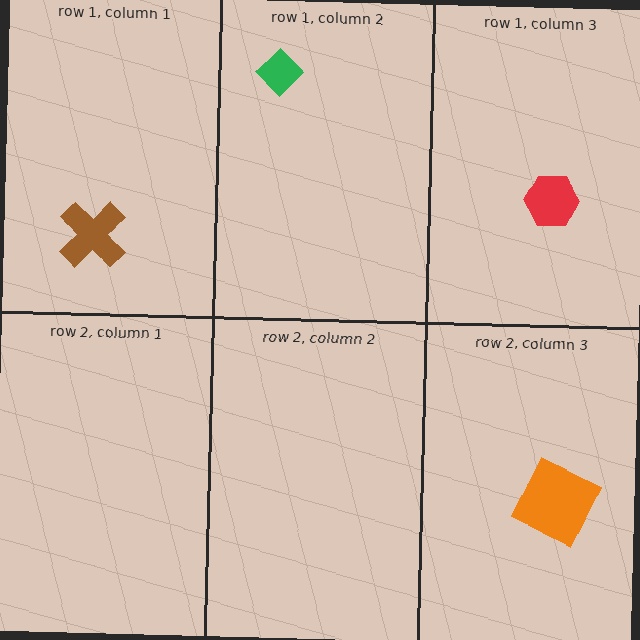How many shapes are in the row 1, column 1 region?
1.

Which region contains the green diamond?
The row 1, column 2 region.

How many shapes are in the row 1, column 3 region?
1.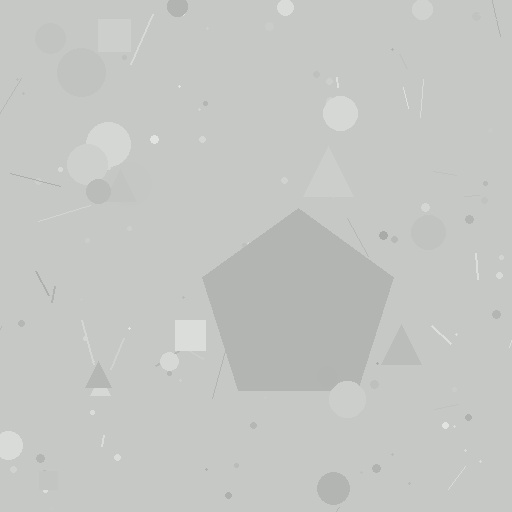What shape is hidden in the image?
A pentagon is hidden in the image.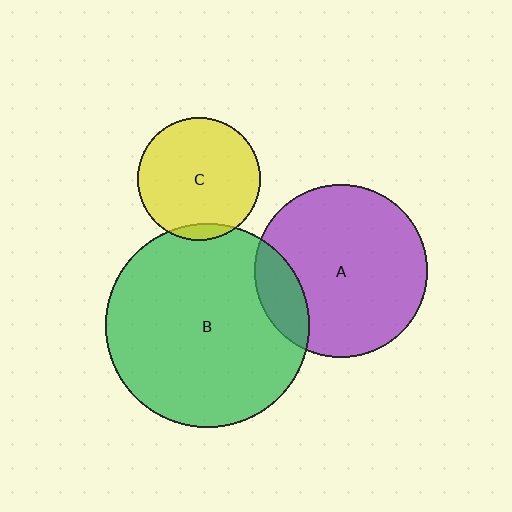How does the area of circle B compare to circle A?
Approximately 1.4 times.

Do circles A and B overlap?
Yes.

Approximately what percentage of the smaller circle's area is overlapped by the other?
Approximately 15%.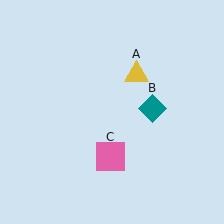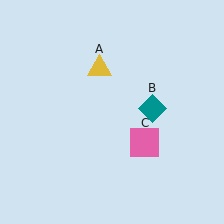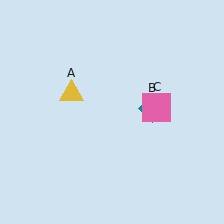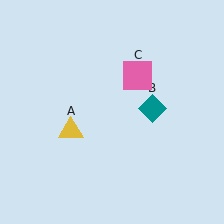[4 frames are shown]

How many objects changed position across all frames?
2 objects changed position: yellow triangle (object A), pink square (object C).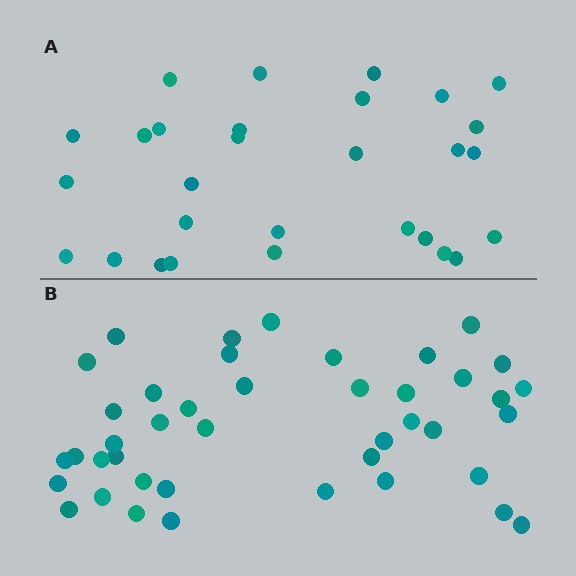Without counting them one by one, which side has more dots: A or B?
Region B (the bottom region) has more dots.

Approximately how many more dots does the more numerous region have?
Region B has approximately 15 more dots than region A.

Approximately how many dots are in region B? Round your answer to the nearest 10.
About 40 dots. (The exact count is 42, which rounds to 40.)